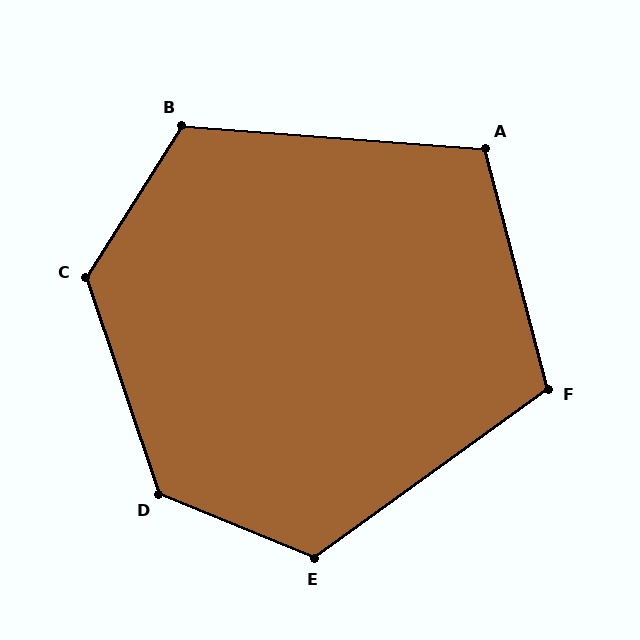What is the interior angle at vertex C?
Approximately 129 degrees (obtuse).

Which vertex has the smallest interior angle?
A, at approximately 109 degrees.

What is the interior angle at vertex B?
Approximately 118 degrees (obtuse).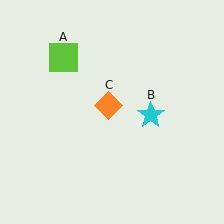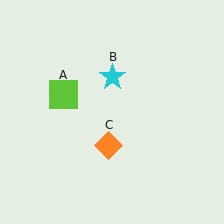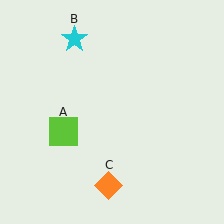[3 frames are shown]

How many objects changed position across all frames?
3 objects changed position: lime square (object A), cyan star (object B), orange diamond (object C).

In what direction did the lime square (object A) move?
The lime square (object A) moved down.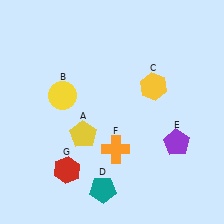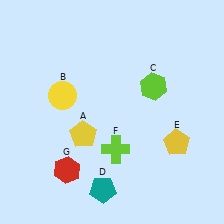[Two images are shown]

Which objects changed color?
C changed from yellow to lime. E changed from purple to yellow. F changed from orange to lime.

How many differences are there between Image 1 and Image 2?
There are 3 differences between the two images.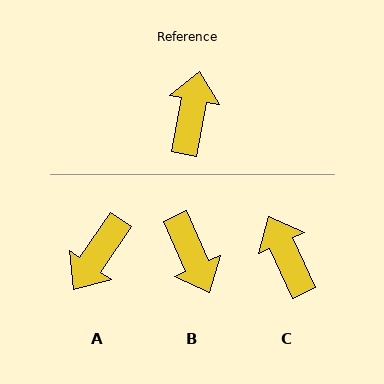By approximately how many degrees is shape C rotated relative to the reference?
Approximately 36 degrees counter-clockwise.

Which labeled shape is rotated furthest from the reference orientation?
A, about 156 degrees away.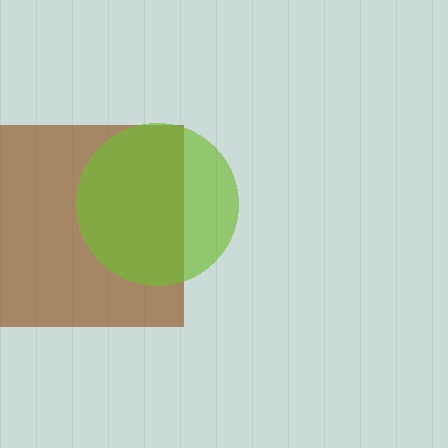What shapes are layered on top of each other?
The layered shapes are: a brown square, a lime circle.